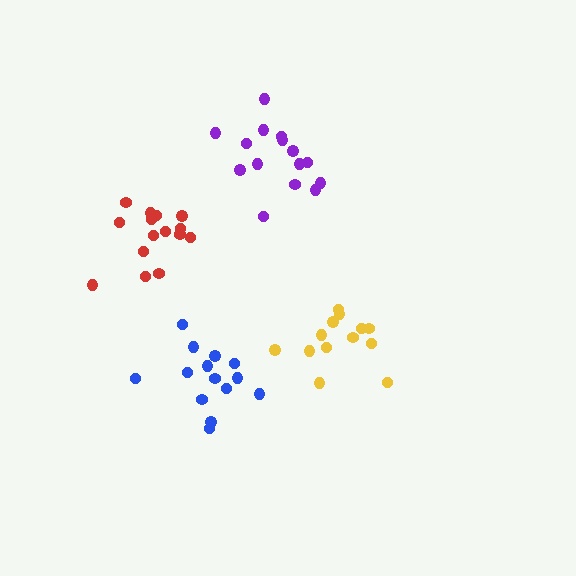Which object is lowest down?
The blue cluster is bottommost.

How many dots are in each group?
Group 1: 13 dots, Group 2: 14 dots, Group 3: 15 dots, Group 4: 15 dots (57 total).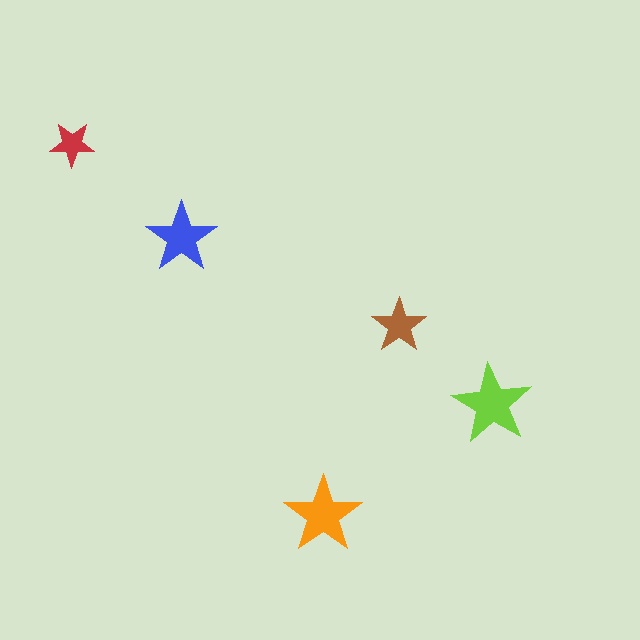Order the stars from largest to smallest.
the lime one, the orange one, the blue one, the brown one, the red one.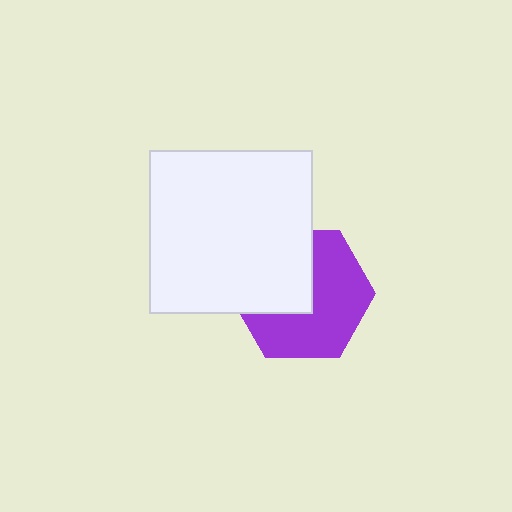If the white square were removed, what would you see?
You would see the complete purple hexagon.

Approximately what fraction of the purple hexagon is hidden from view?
Roughly 41% of the purple hexagon is hidden behind the white square.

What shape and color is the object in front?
The object in front is a white square.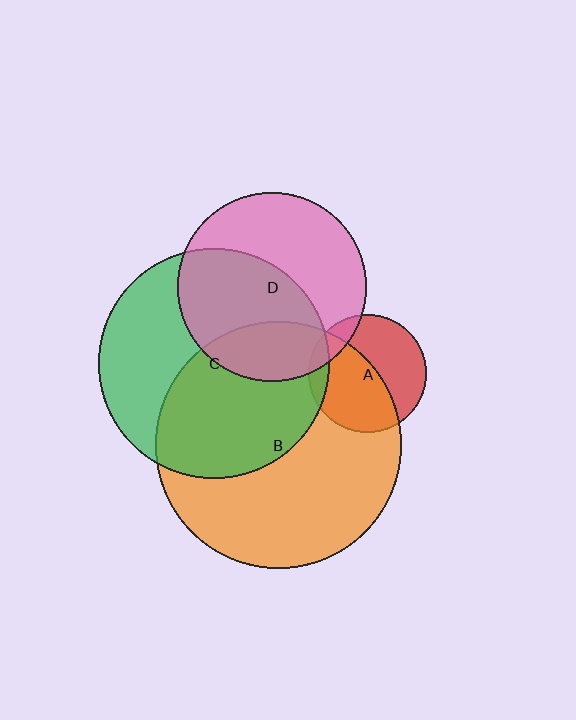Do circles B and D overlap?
Yes.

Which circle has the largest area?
Circle B (orange).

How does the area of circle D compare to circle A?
Approximately 2.5 times.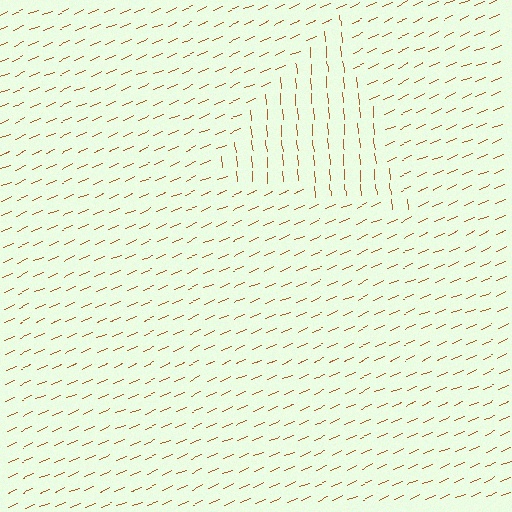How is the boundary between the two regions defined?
The boundary is defined purely by a change in line orientation (approximately 71 degrees difference). All lines are the same color and thickness.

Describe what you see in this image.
The image is filled with small brown line segments. A triangle region in the image has lines oriented differently from the surrounding lines, creating a visible texture boundary.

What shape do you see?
I see a triangle.